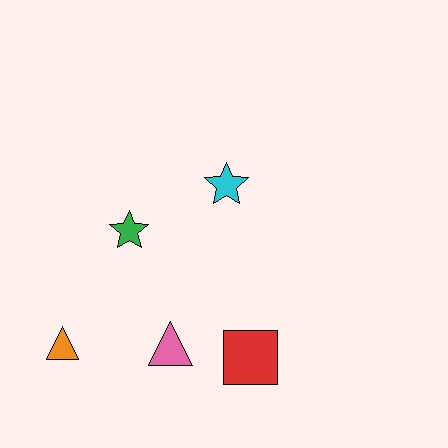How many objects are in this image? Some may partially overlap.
There are 5 objects.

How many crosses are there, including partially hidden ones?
There are no crosses.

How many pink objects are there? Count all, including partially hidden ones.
There is 1 pink object.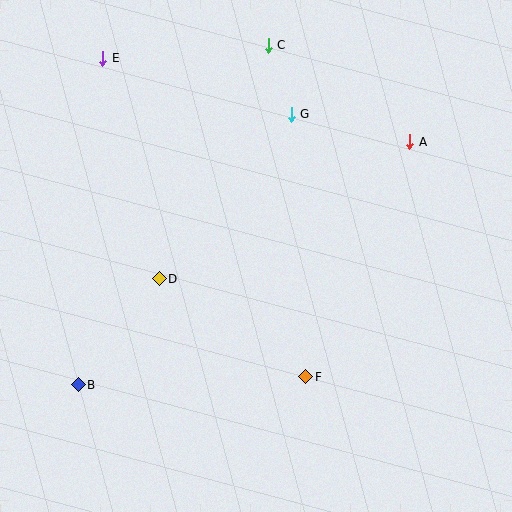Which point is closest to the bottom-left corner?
Point B is closest to the bottom-left corner.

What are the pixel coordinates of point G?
Point G is at (291, 114).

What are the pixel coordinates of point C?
Point C is at (268, 45).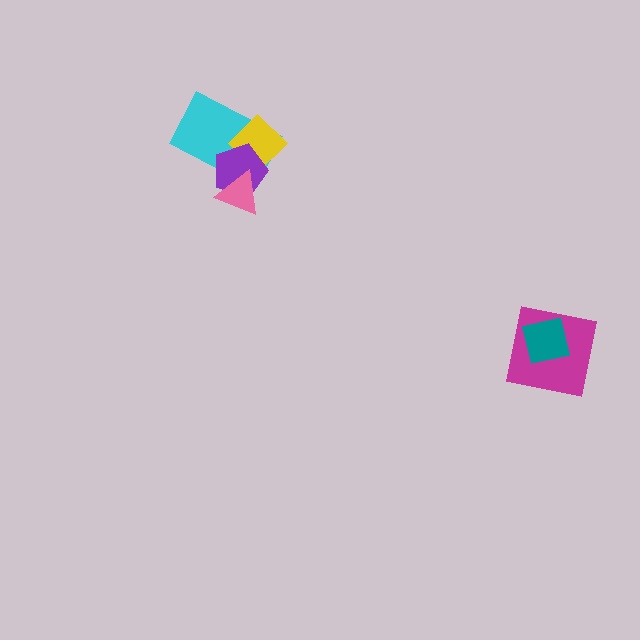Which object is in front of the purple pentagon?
The pink triangle is in front of the purple pentagon.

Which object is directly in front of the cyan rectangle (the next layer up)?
The yellow diamond is directly in front of the cyan rectangle.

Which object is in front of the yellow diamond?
The purple pentagon is in front of the yellow diamond.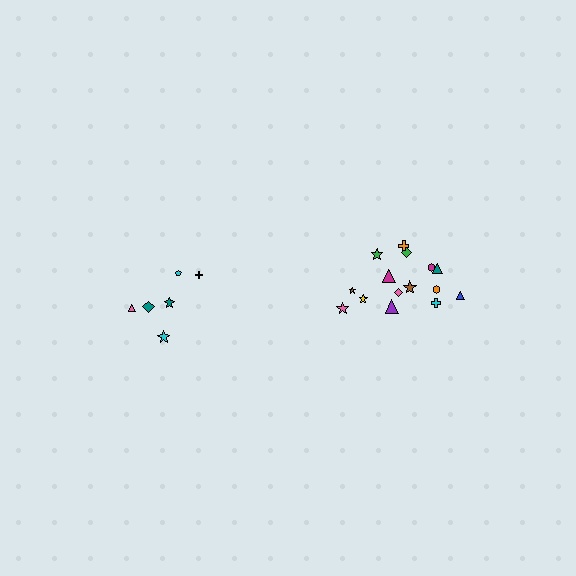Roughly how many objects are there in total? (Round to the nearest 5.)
Roughly 20 objects in total.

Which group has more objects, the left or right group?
The right group.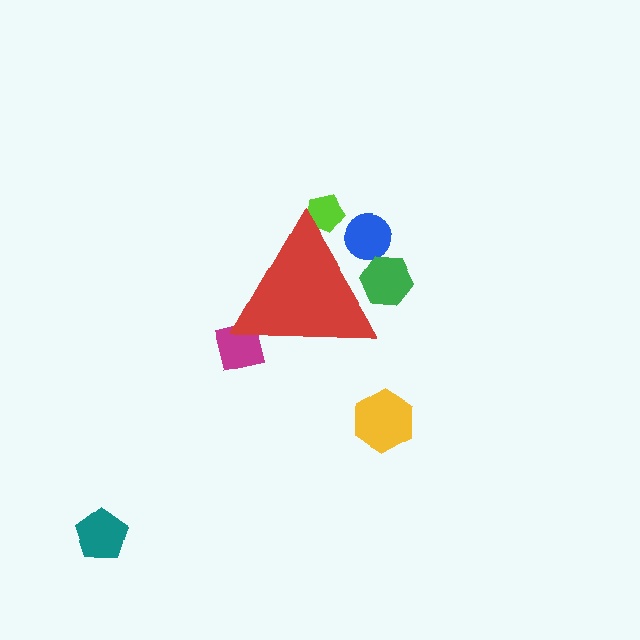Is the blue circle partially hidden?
Yes, the blue circle is partially hidden behind the red triangle.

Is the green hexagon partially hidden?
Yes, the green hexagon is partially hidden behind the red triangle.